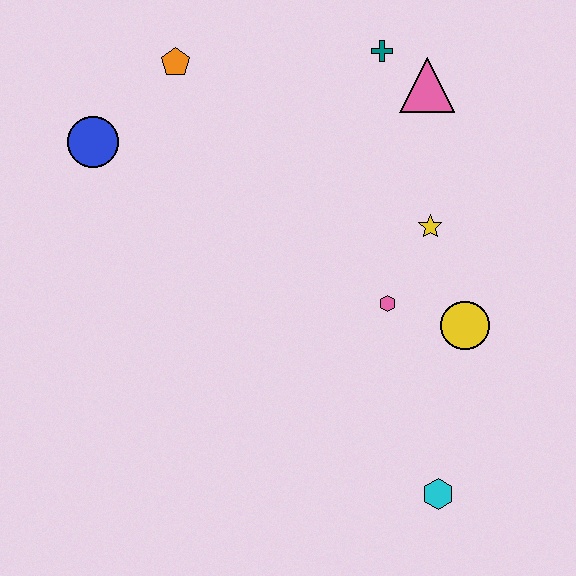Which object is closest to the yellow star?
The pink hexagon is closest to the yellow star.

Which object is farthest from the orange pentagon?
The cyan hexagon is farthest from the orange pentagon.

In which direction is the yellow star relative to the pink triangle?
The yellow star is below the pink triangle.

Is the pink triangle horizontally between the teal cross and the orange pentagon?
No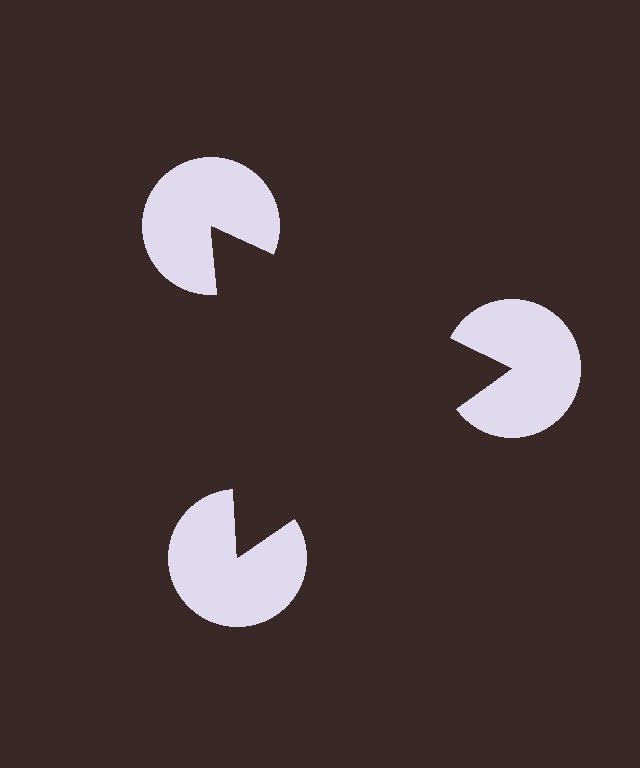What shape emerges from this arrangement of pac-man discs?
An illusory triangle — its edges are inferred from the aligned wedge cuts in the pac-man discs, not physically drawn.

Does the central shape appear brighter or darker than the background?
It typically appears slightly darker than the background, even though no actual brightness change is drawn.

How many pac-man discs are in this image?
There are 3 — one at each vertex of the illusory triangle.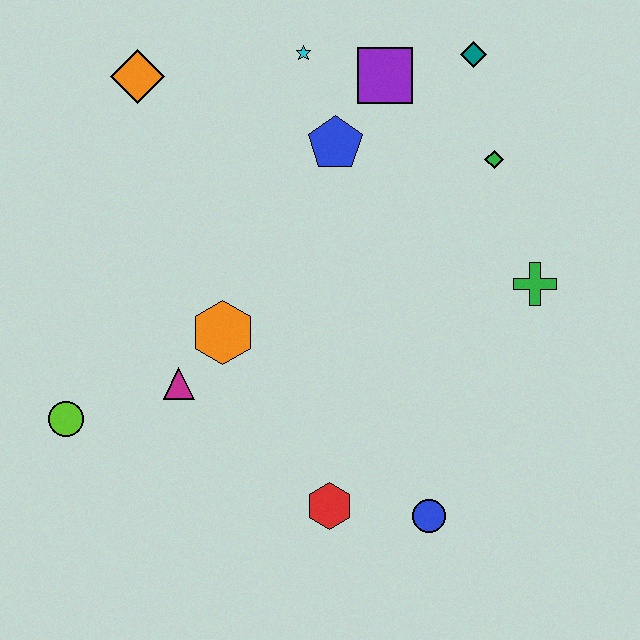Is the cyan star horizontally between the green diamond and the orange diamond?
Yes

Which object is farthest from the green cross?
The lime circle is farthest from the green cross.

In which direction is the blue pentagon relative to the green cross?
The blue pentagon is to the left of the green cross.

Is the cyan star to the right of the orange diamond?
Yes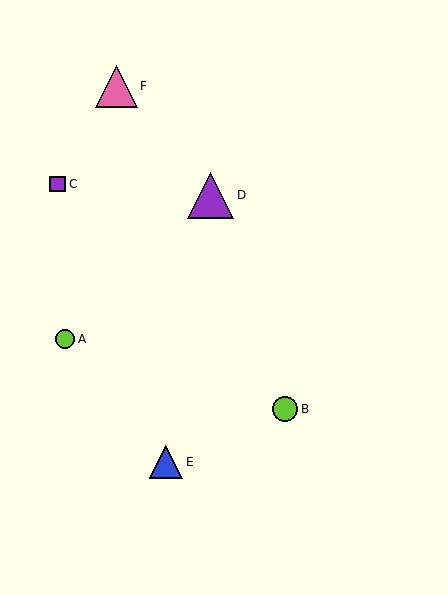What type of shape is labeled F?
Shape F is a pink triangle.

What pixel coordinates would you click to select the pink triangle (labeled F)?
Click at (116, 86) to select the pink triangle F.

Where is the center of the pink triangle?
The center of the pink triangle is at (116, 86).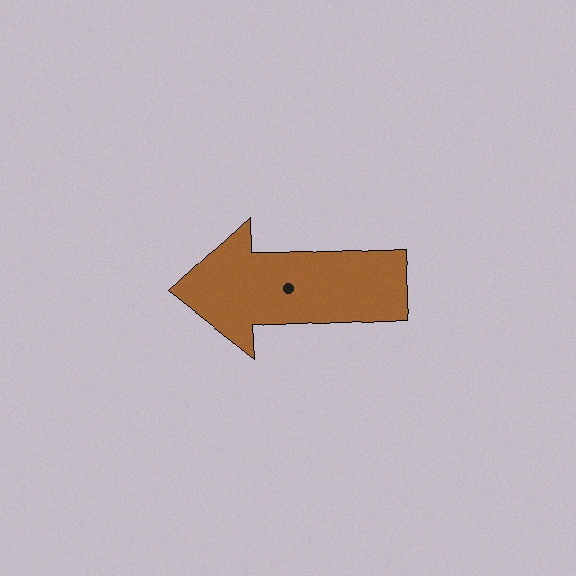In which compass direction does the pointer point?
West.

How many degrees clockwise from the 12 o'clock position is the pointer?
Approximately 268 degrees.